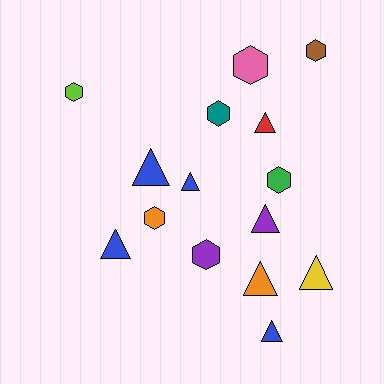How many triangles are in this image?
There are 8 triangles.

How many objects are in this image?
There are 15 objects.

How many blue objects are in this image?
There are 4 blue objects.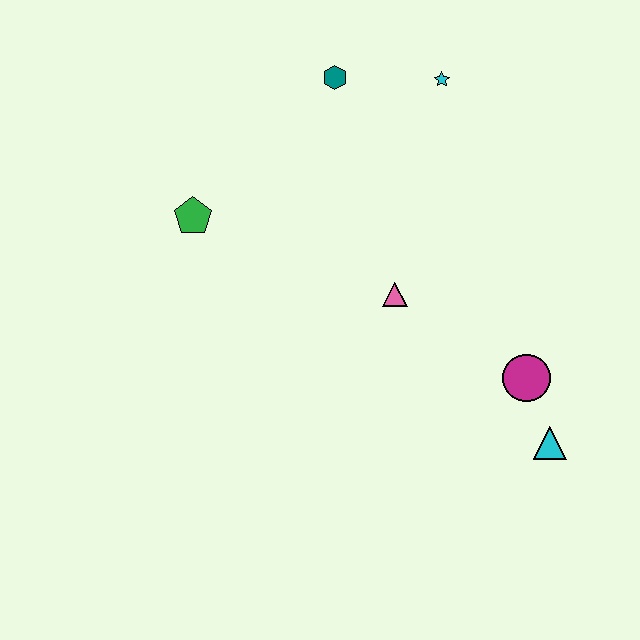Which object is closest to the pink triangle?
The magenta circle is closest to the pink triangle.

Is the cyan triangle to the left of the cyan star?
No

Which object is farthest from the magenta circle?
The green pentagon is farthest from the magenta circle.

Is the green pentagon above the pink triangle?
Yes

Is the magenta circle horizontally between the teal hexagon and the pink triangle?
No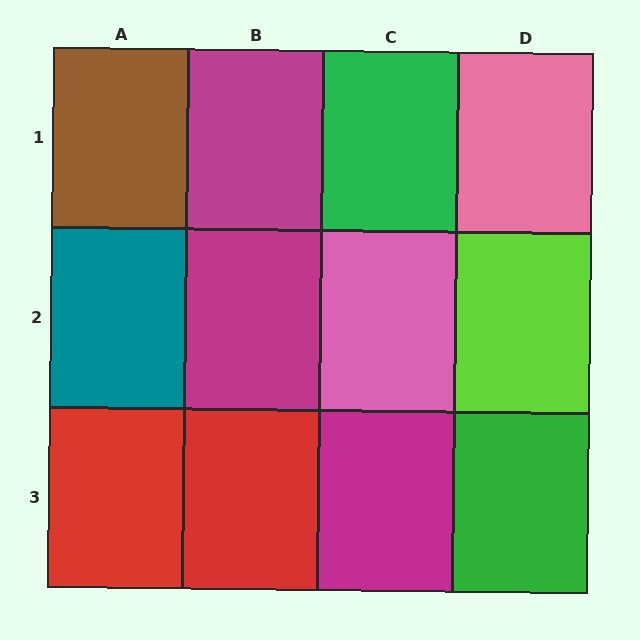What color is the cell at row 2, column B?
Magenta.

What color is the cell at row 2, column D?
Lime.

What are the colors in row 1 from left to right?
Brown, magenta, green, pink.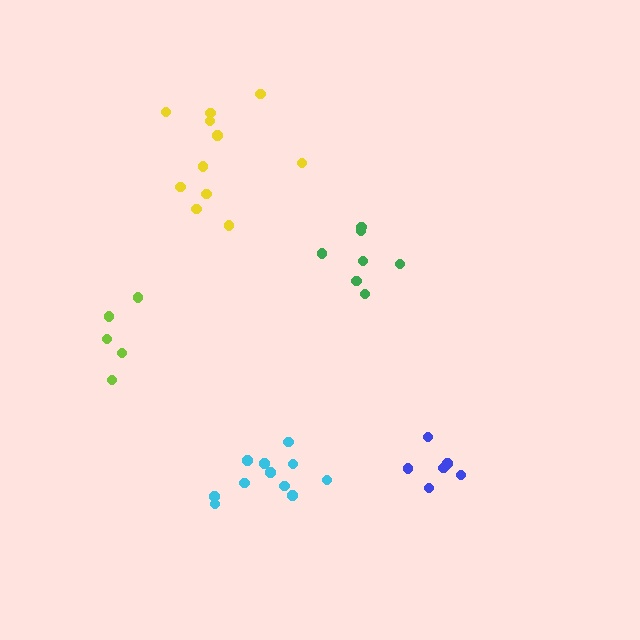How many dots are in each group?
Group 1: 11 dots, Group 2: 6 dots, Group 3: 7 dots, Group 4: 5 dots, Group 5: 11 dots (40 total).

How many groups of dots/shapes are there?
There are 5 groups.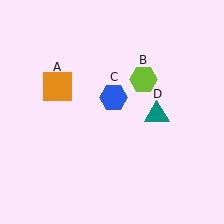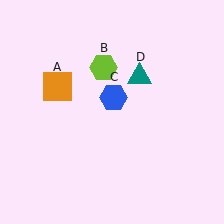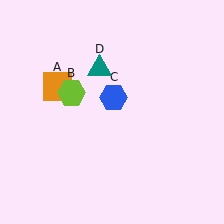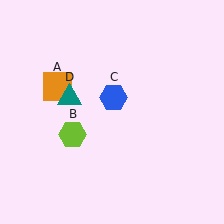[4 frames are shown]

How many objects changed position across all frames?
2 objects changed position: lime hexagon (object B), teal triangle (object D).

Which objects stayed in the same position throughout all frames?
Orange square (object A) and blue hexagon (object C) remained stationary.